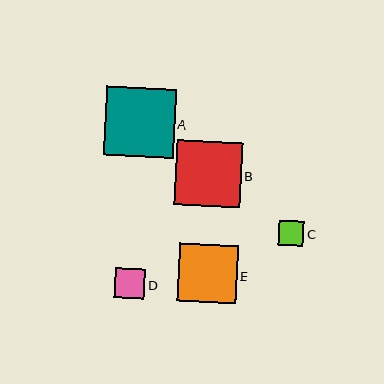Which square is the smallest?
Square C is the smallest with a size of approximately 25 pixels.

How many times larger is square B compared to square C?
Square B is approximately 2.6 times the size of square C.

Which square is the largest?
Square A is the largest with a size of approximately 69 pixels.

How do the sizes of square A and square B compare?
Square A and square B are approximately the same size.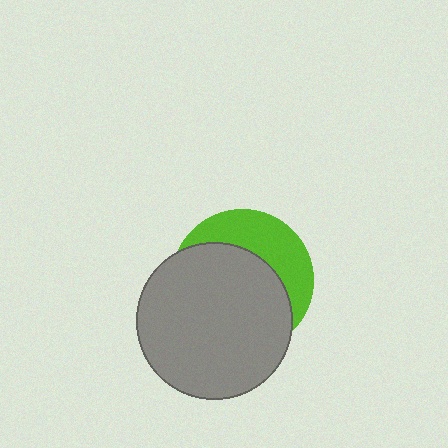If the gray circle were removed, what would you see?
You would see the complete lime circle.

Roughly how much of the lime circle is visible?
A small part of it is visible (roughly 35%).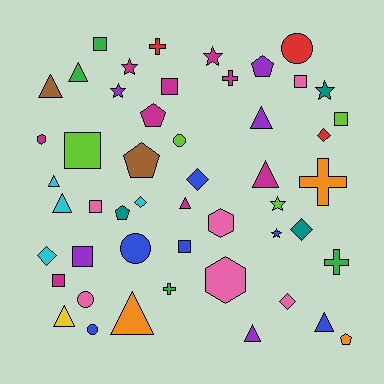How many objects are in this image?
There are 50 objects.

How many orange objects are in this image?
There are 3 orange objects.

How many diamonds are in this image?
There are 6 diamonds.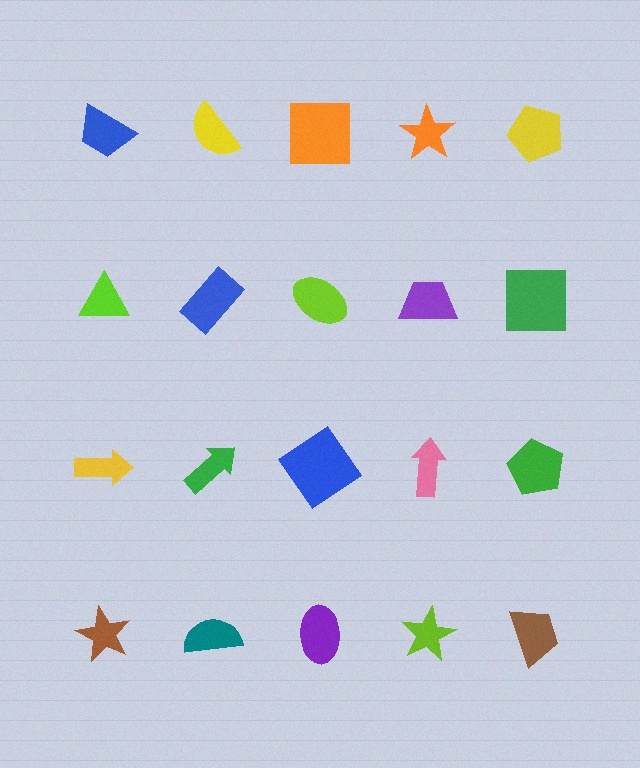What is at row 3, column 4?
A pink arrow.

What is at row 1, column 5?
A yellow pentagon.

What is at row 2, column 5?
A green square.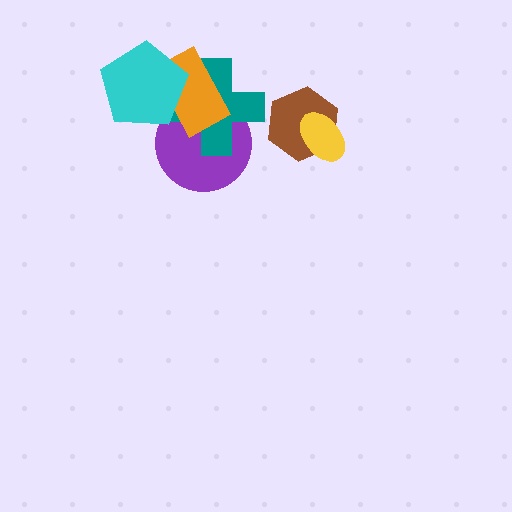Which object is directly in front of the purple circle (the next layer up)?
The teal cross is directly in front of the purple circle.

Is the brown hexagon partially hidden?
Yes, it is partially covered by another shape.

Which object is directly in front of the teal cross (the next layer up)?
The orange rectangle is directly in front of the teal cross.